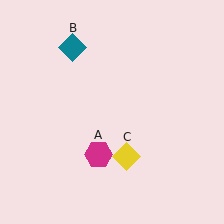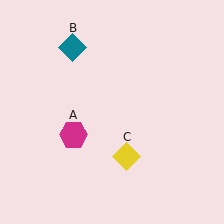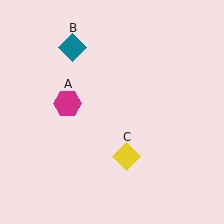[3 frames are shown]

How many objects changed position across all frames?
1 object changed position: magenta hexagon (object A).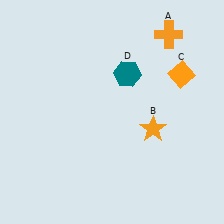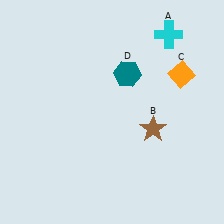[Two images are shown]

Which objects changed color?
A changed from orange to cyan. B changed from orange to brown.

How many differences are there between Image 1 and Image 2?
There are 2 differences between the two images.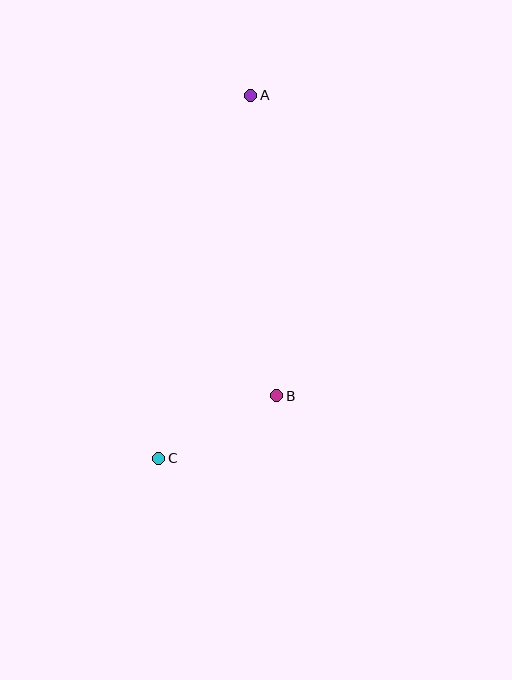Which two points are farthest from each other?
Points A and C are farthest from each other.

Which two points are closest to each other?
Points B and C are closest to each other.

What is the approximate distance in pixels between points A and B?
The distance between A and B is approximately 302 pixels.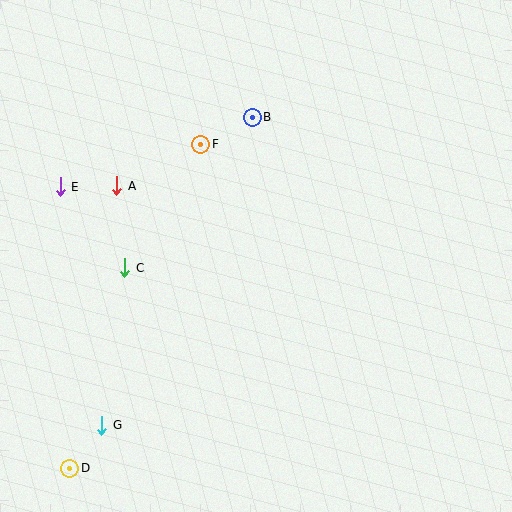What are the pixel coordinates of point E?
Point E is at (60, 187).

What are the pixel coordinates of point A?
Point A is at (117, 186).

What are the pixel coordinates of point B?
Point B is at (252, 117).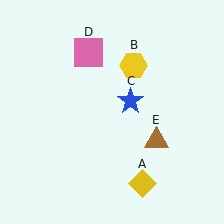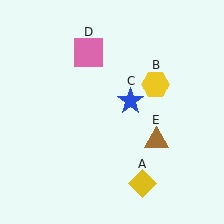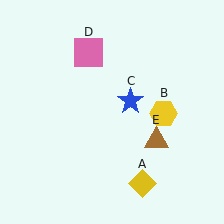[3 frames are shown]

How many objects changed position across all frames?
1 object changed position: yellow hexagon (object B).